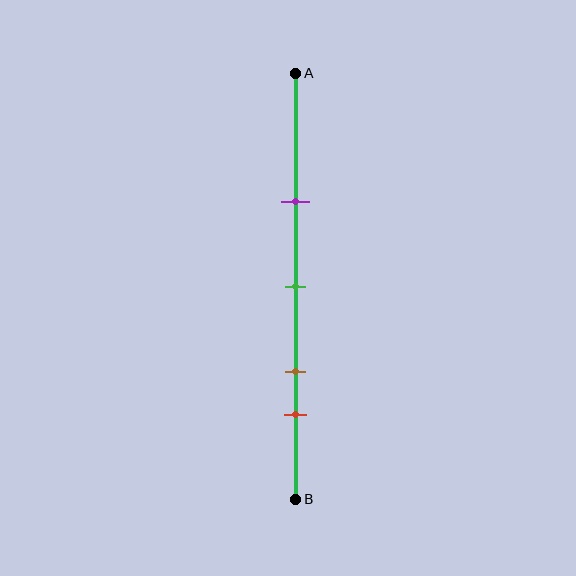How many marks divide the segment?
There are 4 marks dividing the segment.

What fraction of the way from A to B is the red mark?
The red mark is approximately 80% (0.8) of the way from A to B.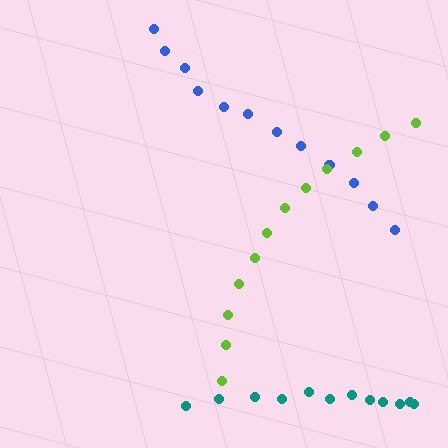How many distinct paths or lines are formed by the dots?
There are 3 distinct paths.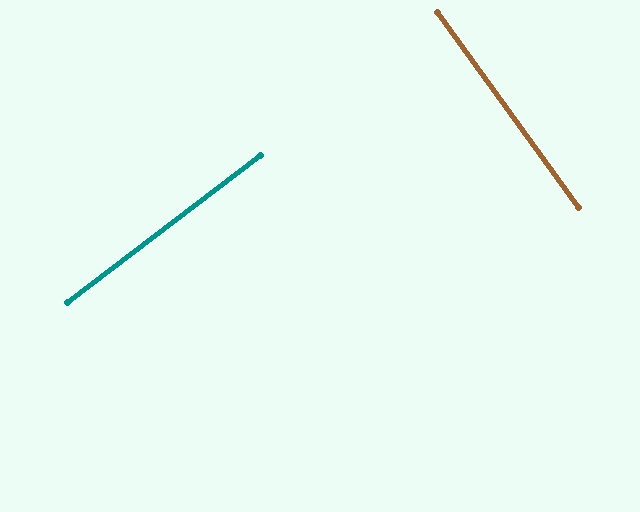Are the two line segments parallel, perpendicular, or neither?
Perpendicular — they meet at approximately 89°.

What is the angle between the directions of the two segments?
Approximately 89 degrees.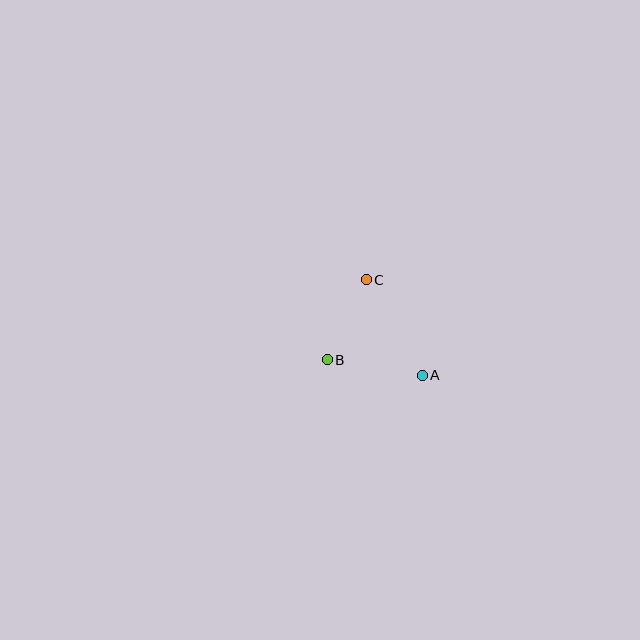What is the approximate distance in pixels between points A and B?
The distance between A and B is approximately 96 pixels.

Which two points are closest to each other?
Points B and C are closest to each other.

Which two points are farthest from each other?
Points A and C are farthest from each other.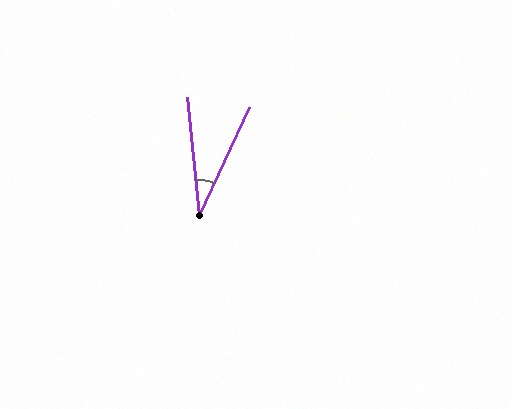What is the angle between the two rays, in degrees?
Approximately 31 degrees.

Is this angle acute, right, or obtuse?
It is acute.